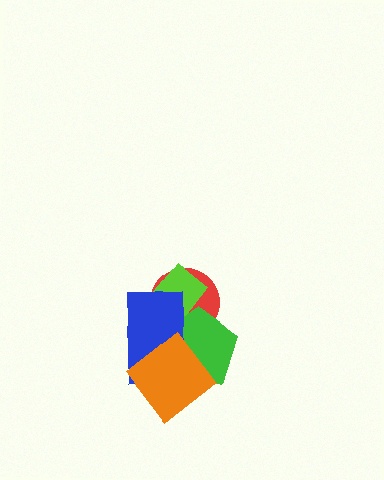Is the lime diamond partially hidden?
Yes, it is partially covered by another shape.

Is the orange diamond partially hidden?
No, no other shape covers it.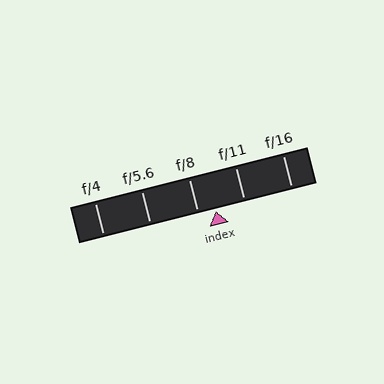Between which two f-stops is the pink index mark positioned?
The index mark is between f/8 and f/11.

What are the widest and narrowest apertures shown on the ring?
The widest aperture shown is f/4 and the narrowest is f/16.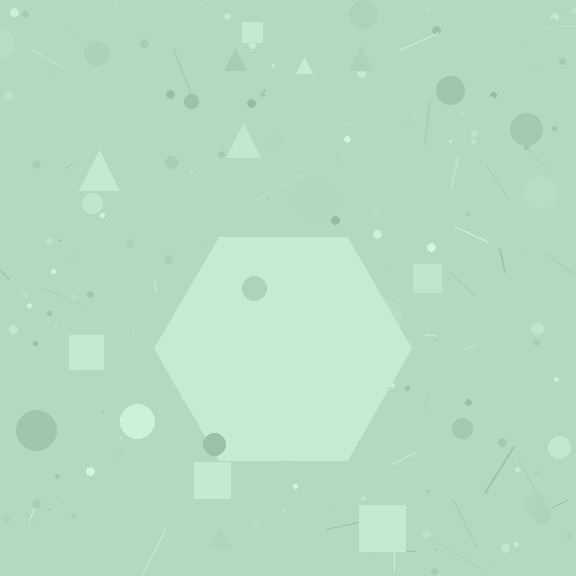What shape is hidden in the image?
A hexagon is hidden in the image.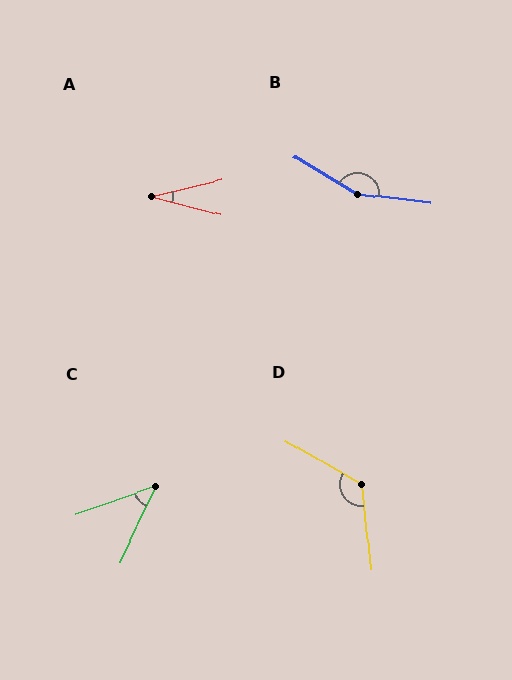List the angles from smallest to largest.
A (28°), C (45°), D (126°), B (156°).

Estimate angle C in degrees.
Approximately 45 degrees.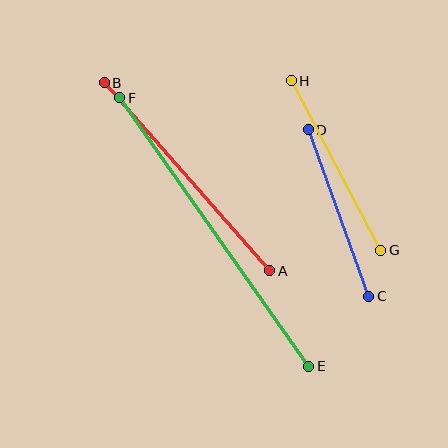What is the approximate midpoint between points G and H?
The midpoint is at approximately (336, 165) pixels.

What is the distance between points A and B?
The distance is approximately 250 pixels.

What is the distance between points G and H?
The distance is approximately 192 pixels.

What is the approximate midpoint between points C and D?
The midpoint is at approximately (339, 213) pixels.